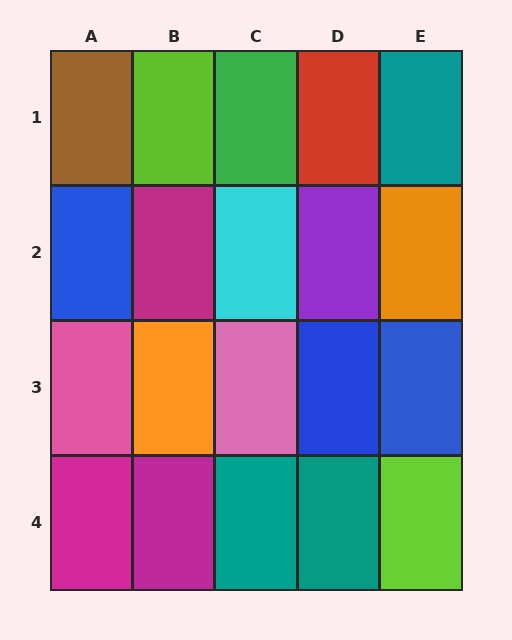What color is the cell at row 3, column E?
Blue.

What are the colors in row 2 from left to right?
Blue, magenta, cyan, purple, orange.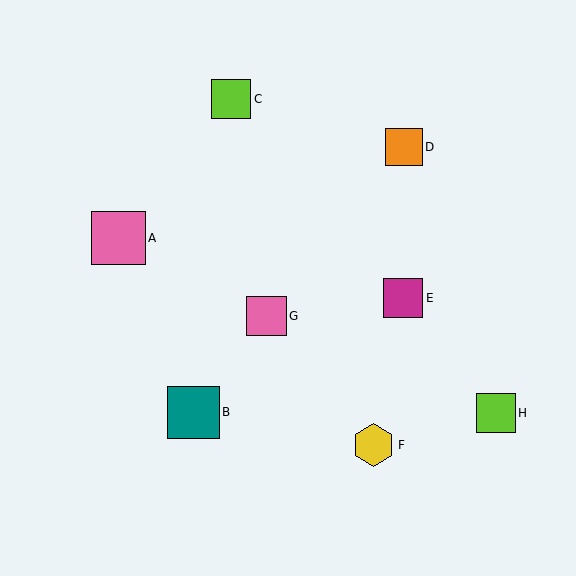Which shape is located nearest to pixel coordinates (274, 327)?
The pink square (labeled G) at (266, 316) is nearest to that location.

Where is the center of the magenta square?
The center of the magenta square is at (403, 298).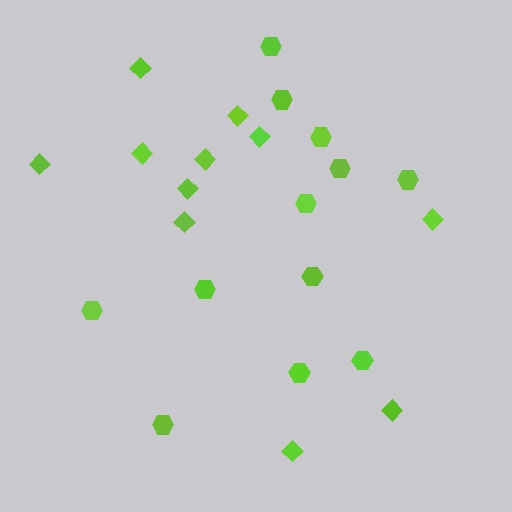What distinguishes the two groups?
There are 2 groups: one group of diamonds (11) and one group of hexagons (12).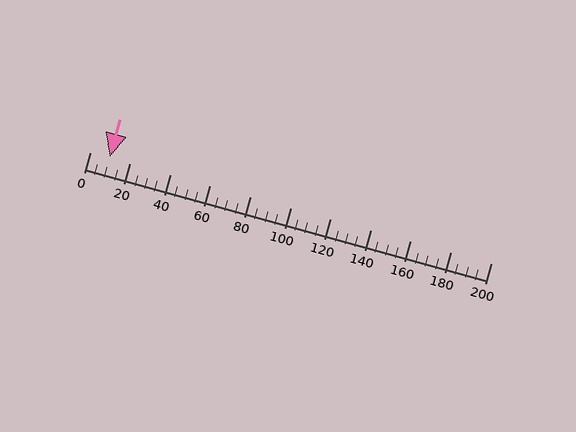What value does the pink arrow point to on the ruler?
The pink arrow points to approximately 10.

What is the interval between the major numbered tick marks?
The major tick marks are spaced 20 units apart.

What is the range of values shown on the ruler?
The ruler shows values from 0 to 200.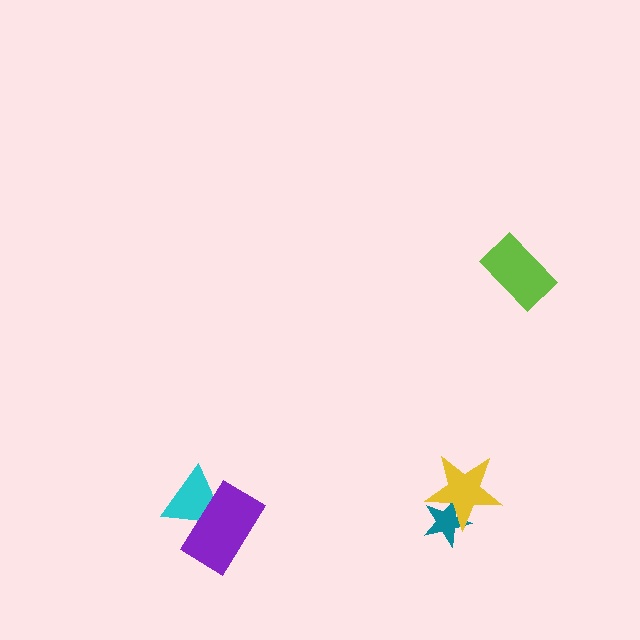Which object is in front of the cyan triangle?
The purple rectangle is in front of the cyan triangle.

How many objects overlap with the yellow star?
1 object overlaps with the yellow star.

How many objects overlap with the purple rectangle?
1 object overlaps with the purple rectangle.